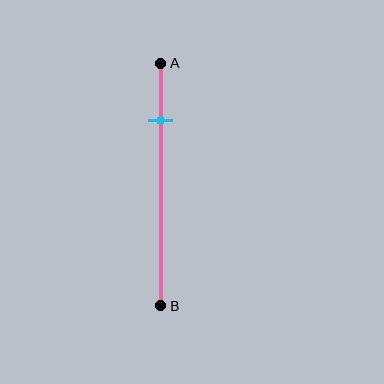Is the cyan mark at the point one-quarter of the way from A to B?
Yes, the mark is approximately at the one-quarter point.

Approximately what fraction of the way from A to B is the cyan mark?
The cyan mark is approximately 25% of the way from A to B.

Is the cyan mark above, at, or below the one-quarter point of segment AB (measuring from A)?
The cyan mark is approximately at the one-quarter point of segment AB.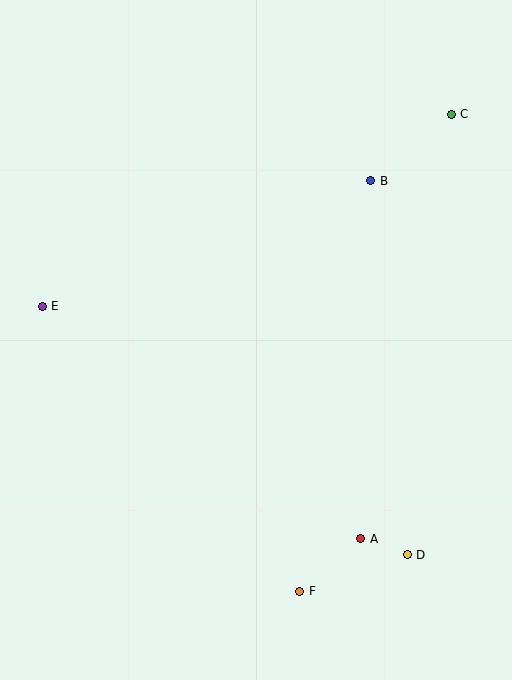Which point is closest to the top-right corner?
Point C is closest to the top-right corner.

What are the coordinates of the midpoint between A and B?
The midpoint between A and B is at (366, 360).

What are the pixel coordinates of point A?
Point A is at (361, 539).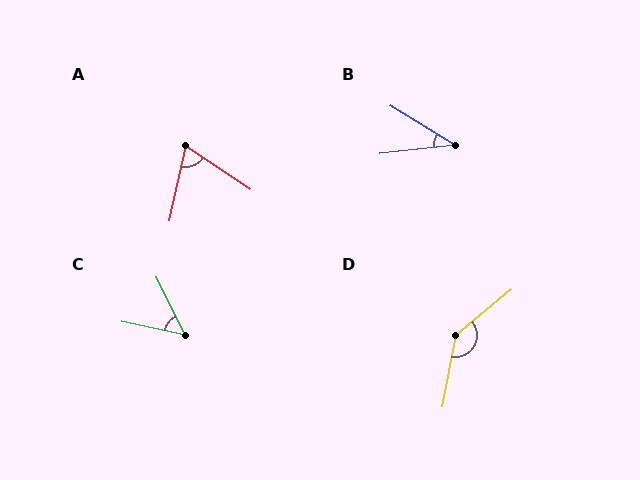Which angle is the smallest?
B, at approximately 38 degrees.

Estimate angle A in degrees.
Approximately 69 degrees.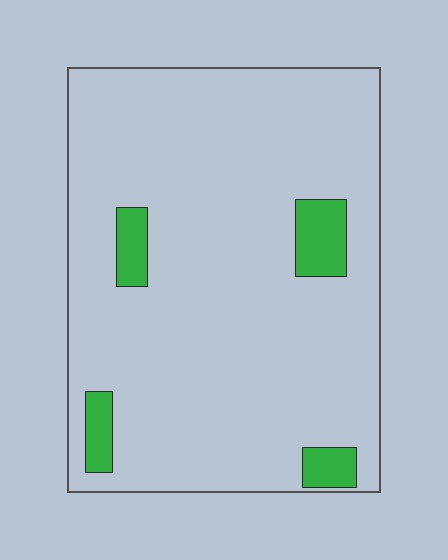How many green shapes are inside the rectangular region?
4.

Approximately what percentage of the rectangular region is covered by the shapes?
Approximately 10%.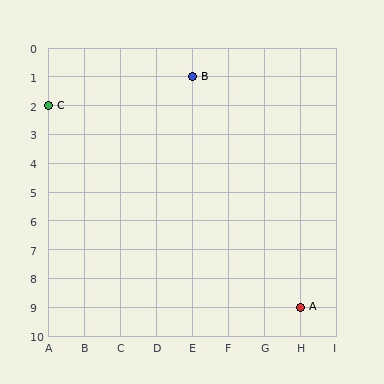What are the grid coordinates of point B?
Point B is at grid coordinates (E, 1).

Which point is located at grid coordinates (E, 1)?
Point B is at (E, 1).